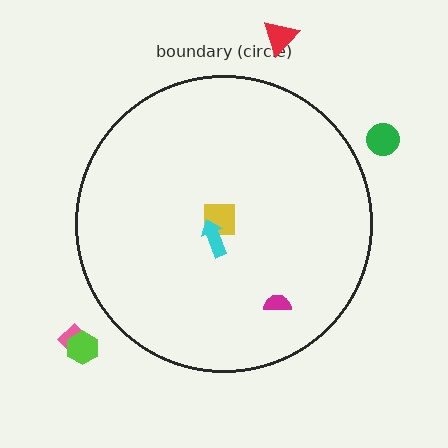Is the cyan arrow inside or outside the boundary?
Inside.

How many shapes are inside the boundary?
3 inside, 4 outside.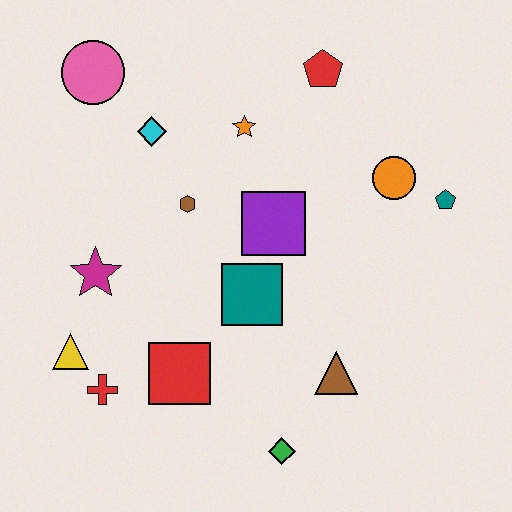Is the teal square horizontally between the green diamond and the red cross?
Yes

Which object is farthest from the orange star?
The green diamond is farthest from the orange star.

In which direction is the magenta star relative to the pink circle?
The magenta star is below the pink circle.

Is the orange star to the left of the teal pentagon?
Yes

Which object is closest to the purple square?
The teal square is closest to the purple square.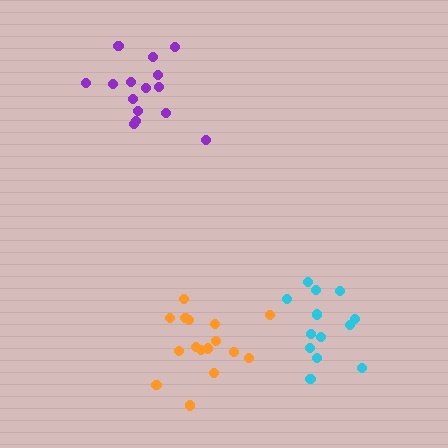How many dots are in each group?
Group 1: 15 dots, Group 2: 16 dots, Group 3: 13 dots (44 total).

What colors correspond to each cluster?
The clusters are colored: purple, orange, cyan.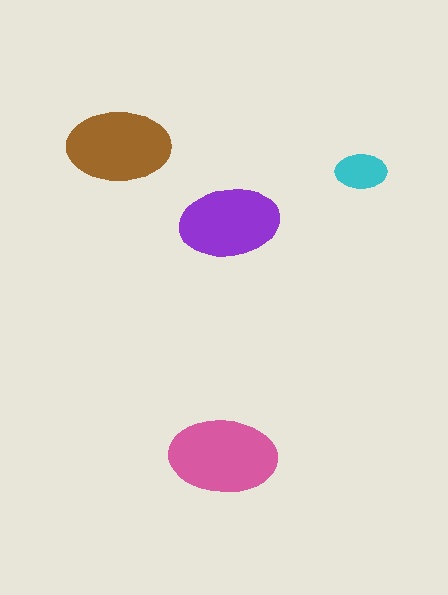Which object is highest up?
The brown ellipse is topmost.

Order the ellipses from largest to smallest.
the pink one, the brown one, the purple one, the cyan one.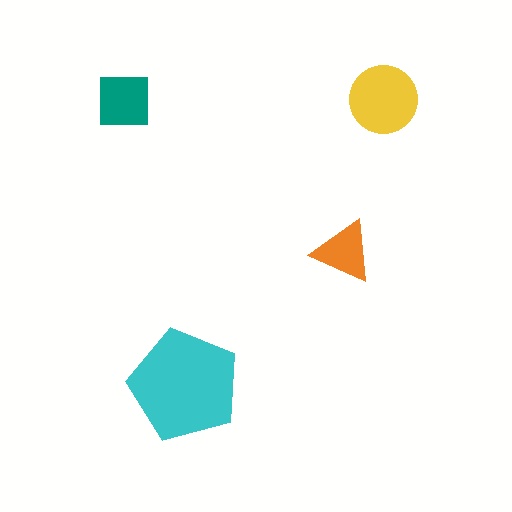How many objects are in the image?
There are 4 objects in the image.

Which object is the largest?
The cyan pentagon.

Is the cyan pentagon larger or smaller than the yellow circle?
Larger.